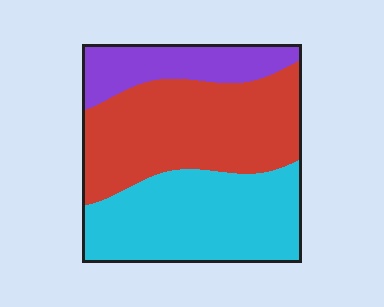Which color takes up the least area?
Purple, at roughly 20%.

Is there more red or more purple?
Red.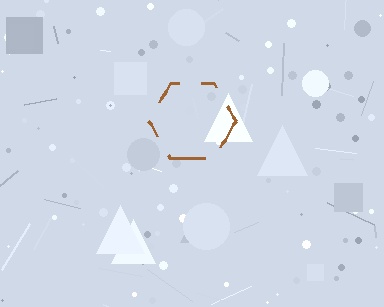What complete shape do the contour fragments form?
The contour fragments form a hexagon.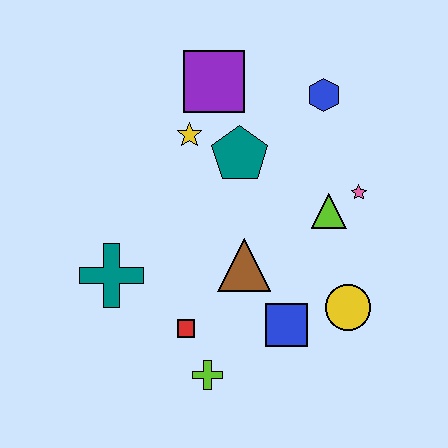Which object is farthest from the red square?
The blue hexagon is farthest from the red square.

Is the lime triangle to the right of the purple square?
Yes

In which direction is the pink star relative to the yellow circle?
The pink star is above the yellow circle.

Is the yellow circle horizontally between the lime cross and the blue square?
No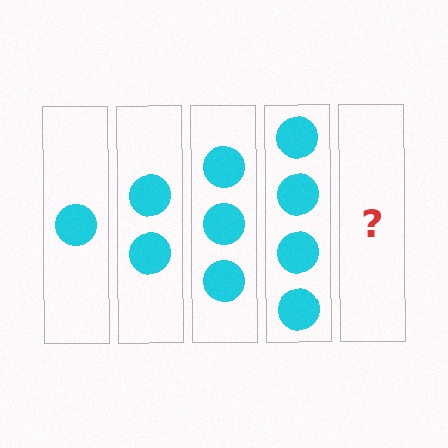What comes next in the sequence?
The next element should be 5 circles.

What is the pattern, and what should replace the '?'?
The pattern is that each step adds one more circle. The '?' should be 5 circles.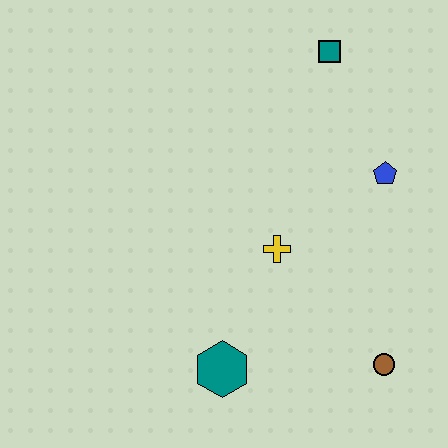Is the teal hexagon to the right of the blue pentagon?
No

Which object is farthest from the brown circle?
The teal square is farthest from the brown circle.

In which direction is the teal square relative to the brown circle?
The teal square is above the brown circle.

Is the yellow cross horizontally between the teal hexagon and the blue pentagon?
Yes